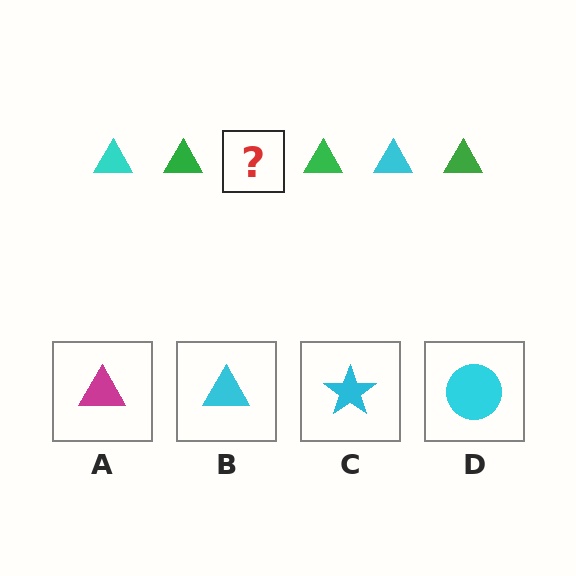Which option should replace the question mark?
Option B.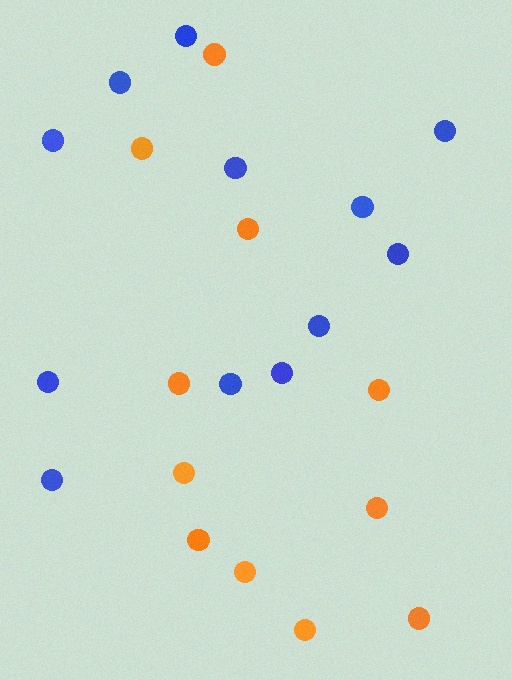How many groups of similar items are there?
There are 2 groups: one group of blue circles (12) and one group of orange circles (11).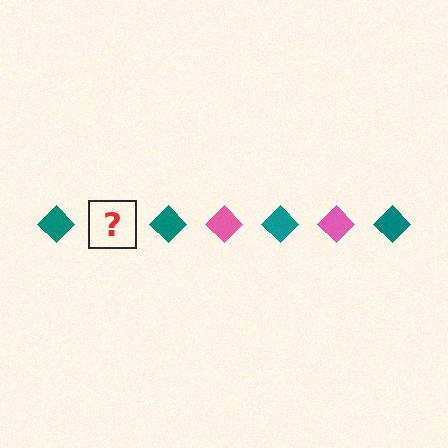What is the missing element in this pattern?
The missing element is a pink diamond.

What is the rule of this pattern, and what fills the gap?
The rule is that the pattern cycles through teal, pink diamonds. The gap should be filled with a pink diamond.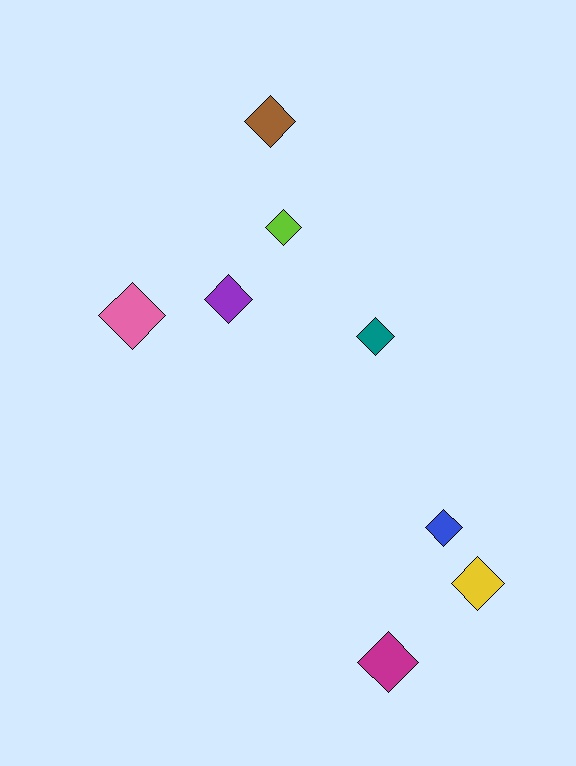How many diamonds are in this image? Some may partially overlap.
There are 8 diamonds.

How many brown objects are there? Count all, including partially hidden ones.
There is 1 brown object.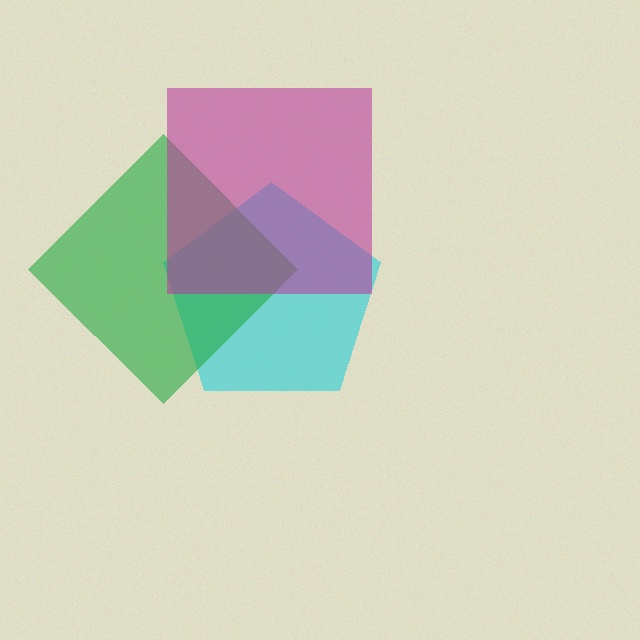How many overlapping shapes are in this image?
There are 3 overlapping shapes in the image.